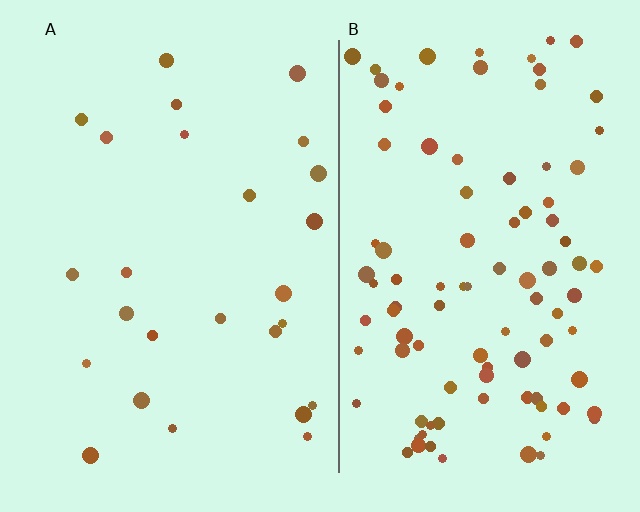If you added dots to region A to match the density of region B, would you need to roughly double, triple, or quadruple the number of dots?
Approximately quadruple.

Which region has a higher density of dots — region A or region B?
B (the right).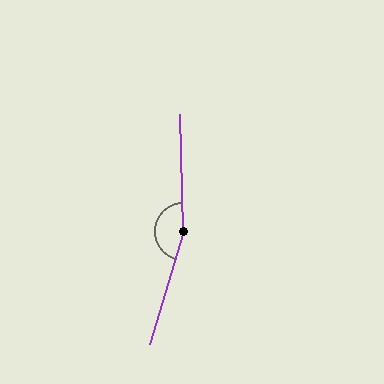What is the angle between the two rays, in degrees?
Approximately 162 degrees.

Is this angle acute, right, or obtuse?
It is obtuse.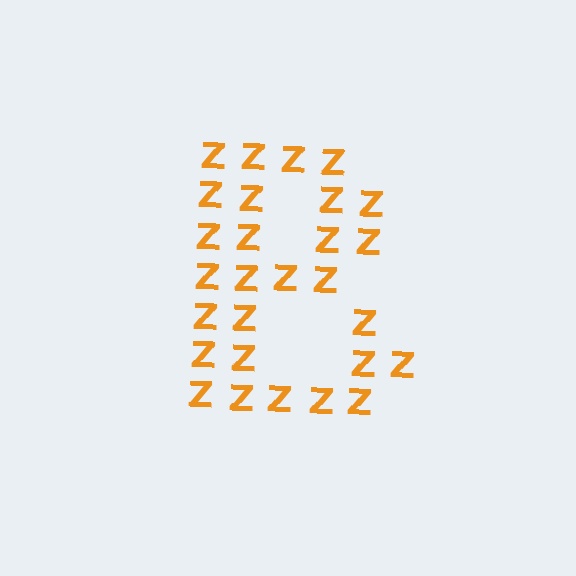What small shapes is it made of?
It is made of small letter Z's.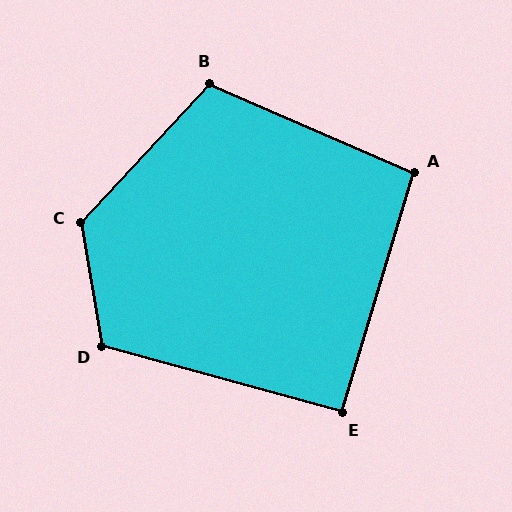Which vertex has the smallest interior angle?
E, at approximately 91 degrees.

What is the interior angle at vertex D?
Approximately 115 degrees (obtuse).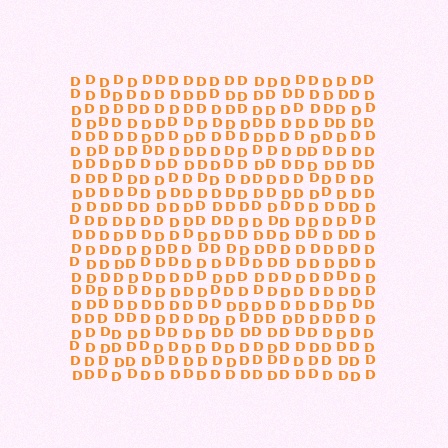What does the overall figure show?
The overall figure shows a square.